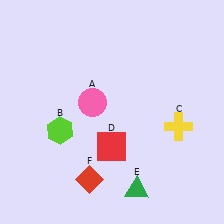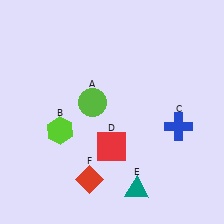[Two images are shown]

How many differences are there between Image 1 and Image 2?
There are 3 differences between the two images.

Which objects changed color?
A changed from pink to lime. C changed from yellow to blue. E changed from green to teal.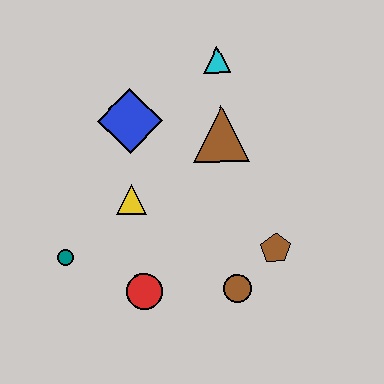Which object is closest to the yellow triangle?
The blue diamond is closest to the yellow triangle.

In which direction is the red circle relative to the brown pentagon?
The red circle is to the left of the brown pentagon.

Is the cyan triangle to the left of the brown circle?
Yes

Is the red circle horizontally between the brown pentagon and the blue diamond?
Yes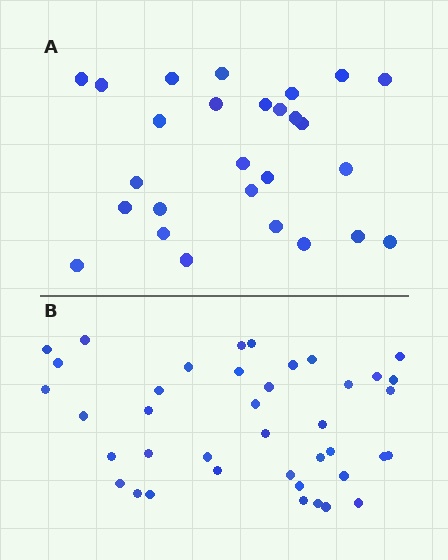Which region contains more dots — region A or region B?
Region B (the bottom region) has more dots.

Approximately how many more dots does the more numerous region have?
Region B has approximately 15 more dots than region A.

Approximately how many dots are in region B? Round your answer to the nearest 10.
About 40 dots.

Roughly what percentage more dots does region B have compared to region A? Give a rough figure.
About 50% more.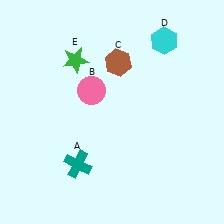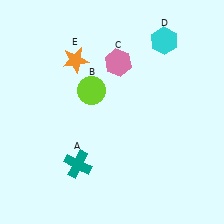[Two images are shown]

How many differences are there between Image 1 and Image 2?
There are 3 differences between the two images.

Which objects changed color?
B changed from pink to lime. C changed from brown to pink. E changed from green to orange.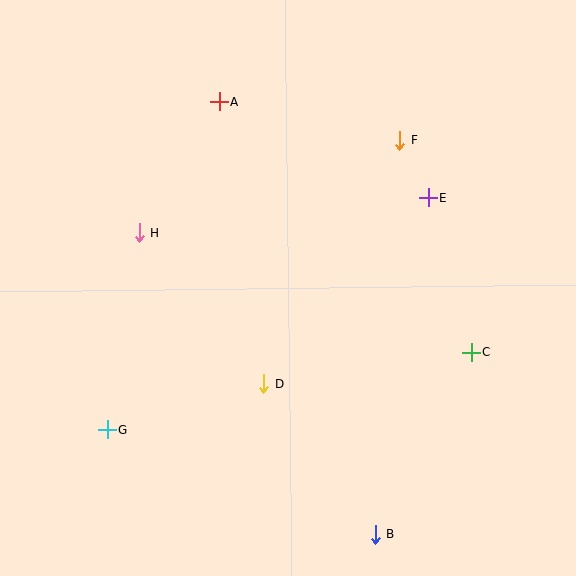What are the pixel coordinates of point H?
Point H is at (139, 233).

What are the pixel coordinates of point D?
Point D is at (264, 384).